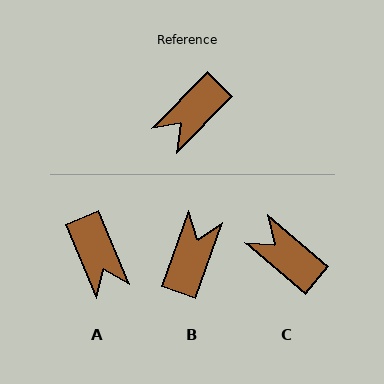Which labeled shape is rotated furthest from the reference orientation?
B, about 155 degrees away.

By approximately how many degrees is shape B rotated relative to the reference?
Approximately 155 degrees clockwise.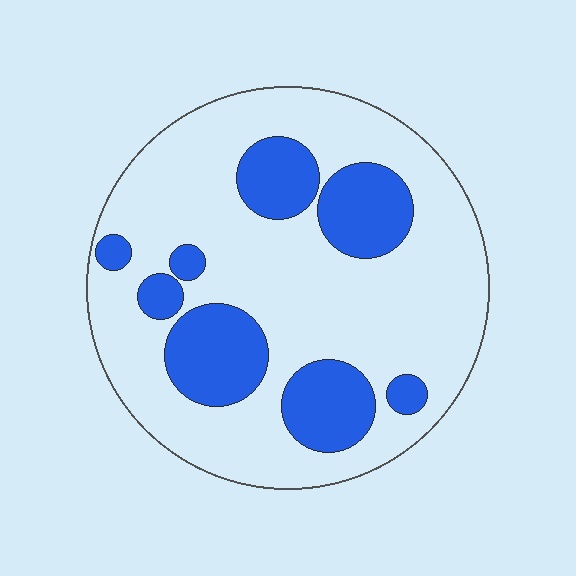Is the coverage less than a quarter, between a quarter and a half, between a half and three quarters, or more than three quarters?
Between a quarter and a half.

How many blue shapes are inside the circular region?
8.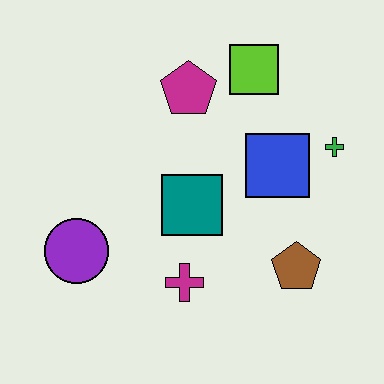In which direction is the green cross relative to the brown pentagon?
The green cross is above the brown pentagon.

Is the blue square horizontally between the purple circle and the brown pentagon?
Yes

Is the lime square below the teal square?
No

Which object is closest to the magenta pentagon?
The lime square is closest to the magenta pentagon.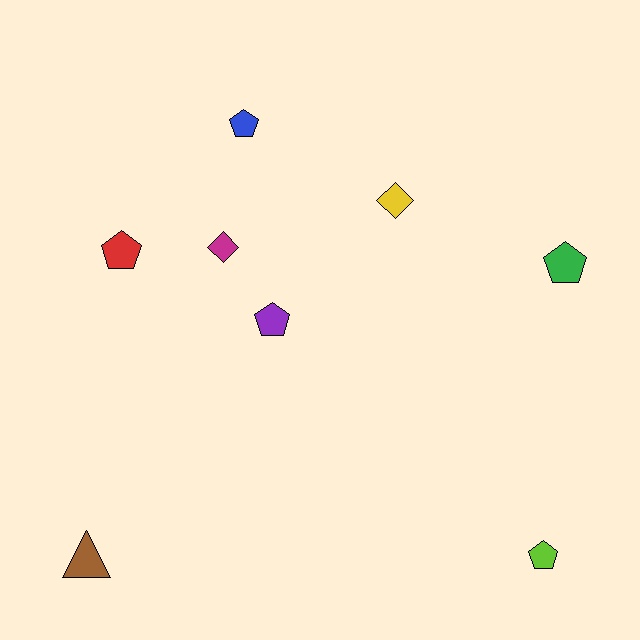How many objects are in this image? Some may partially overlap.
There are 8 objects.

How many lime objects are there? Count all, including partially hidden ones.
There is 1 lime object.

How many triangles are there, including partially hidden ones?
There is 1 triangle.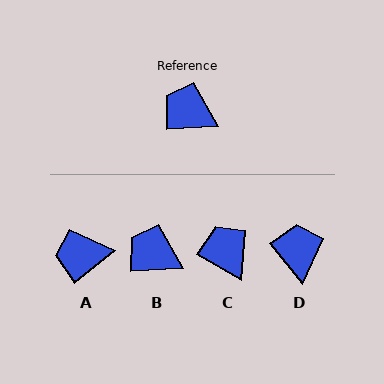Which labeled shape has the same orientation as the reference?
B.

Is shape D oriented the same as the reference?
No, it is off by about 54 degrees.